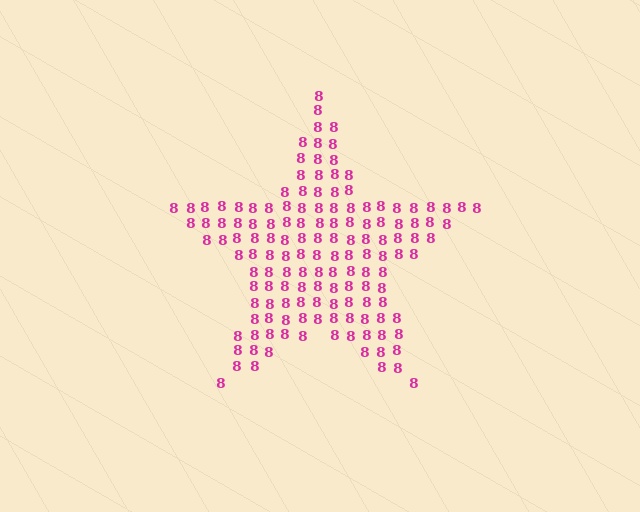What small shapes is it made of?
It is made of small digit 8's.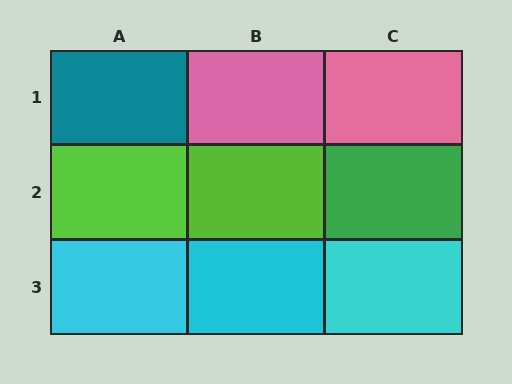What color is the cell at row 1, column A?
Teal.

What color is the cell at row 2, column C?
Green.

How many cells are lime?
2 cells are lime.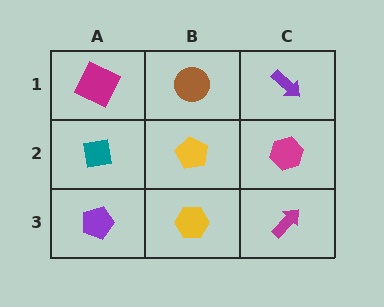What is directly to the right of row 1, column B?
A purple arrow.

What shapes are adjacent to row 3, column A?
A teal square (row 2, column A), a yellow hexagon (row 3, column B).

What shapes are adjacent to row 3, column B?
A yellow pentagon (row 2, column B), a purple pentagon (row 3, column A), a magenta arrow (row 3, column C).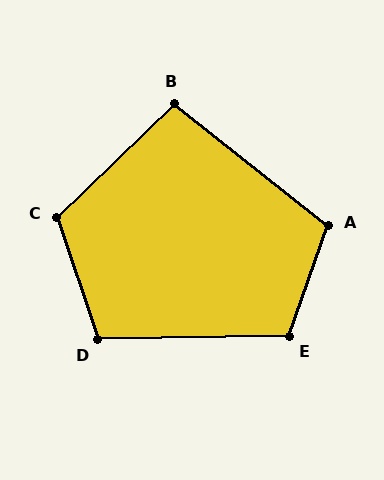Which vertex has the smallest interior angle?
B, at approximately 98 degrees.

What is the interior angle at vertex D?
Approximately 108 degrees (obtuse).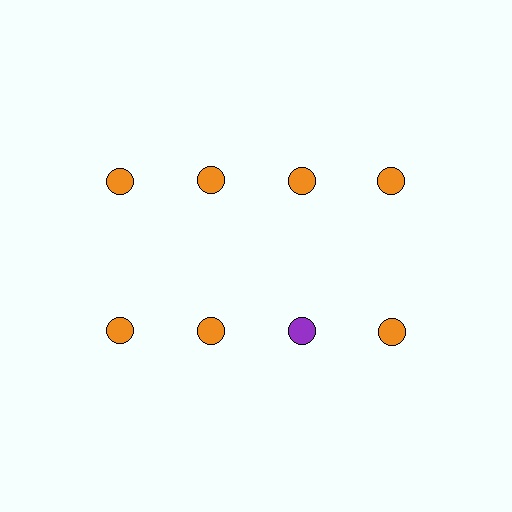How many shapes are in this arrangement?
There are 8 shapes arranged in a grid pattern.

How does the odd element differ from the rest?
It has a different color: purple instead of orange.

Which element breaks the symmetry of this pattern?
The purple circle in the second row, center column breaks the symmetry. All other shapes are orange circles.